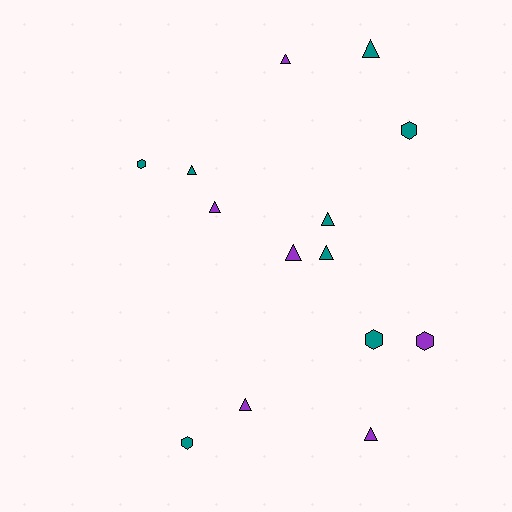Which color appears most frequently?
Teal, with 8 objects.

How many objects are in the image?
There are 14 objects.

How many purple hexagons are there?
There is 1 purple hexagon.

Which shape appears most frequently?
Triangle, with 9 objects.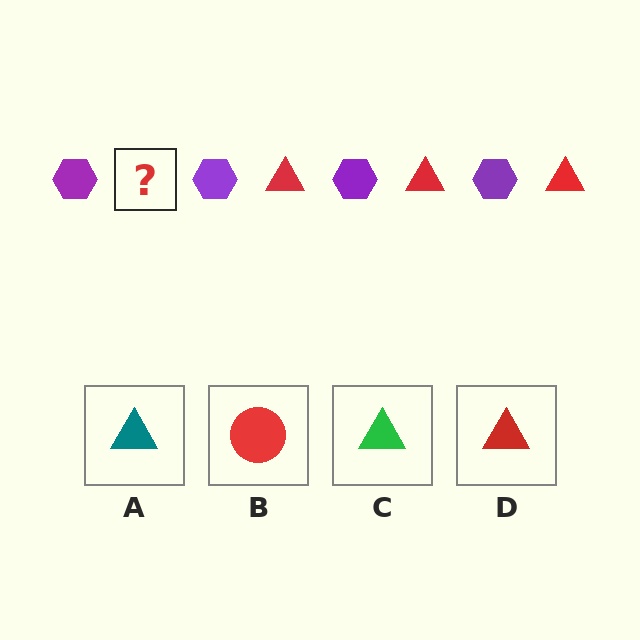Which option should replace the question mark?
Option D.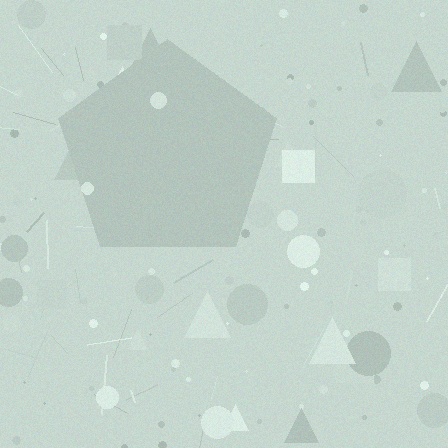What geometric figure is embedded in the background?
A pentagon is embedded in the background.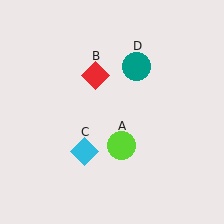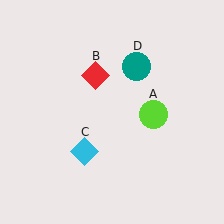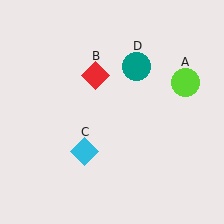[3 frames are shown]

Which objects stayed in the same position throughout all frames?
Red diamond (object B) and cyan diamond (object C) and teal circle (object D) remained stationary.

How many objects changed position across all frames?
1 object changed position: lime circle (object A).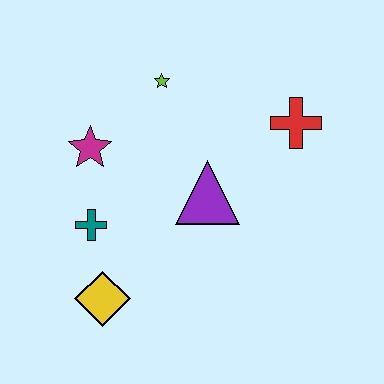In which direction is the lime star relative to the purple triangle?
The lime star is above the purple triangle.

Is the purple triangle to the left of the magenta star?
No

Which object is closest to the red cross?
The purple triangle is closest to the red cross.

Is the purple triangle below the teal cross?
No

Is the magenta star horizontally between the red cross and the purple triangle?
No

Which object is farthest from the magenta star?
The red cross is farthest from the magenta star.